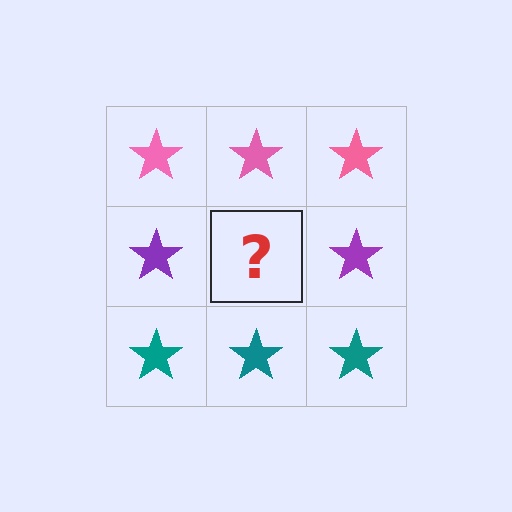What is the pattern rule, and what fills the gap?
The rule is that each row has a consistent color. The gap should be filled with a purple star.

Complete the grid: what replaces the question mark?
The question mark should be replaced with a purple star.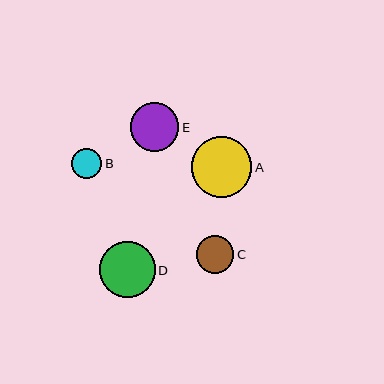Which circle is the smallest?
Circle B is the smallest with a size of approximately 30 pixels.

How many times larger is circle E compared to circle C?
Circle E is approximately 1.3 times the size of circle C.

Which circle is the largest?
Circle A is the largest with a size of approximately 61 pixels.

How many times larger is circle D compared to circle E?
Circle D is approximately 1.1 times the size of circle E.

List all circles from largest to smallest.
From largest to smallest: A, D, E, C, B.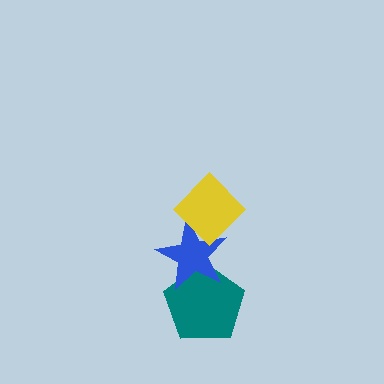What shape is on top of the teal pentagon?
The blue star is on top of the teal pentagon.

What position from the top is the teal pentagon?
The teal pentagon is 3rd from the top.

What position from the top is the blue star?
The blue star is 2nd from the top.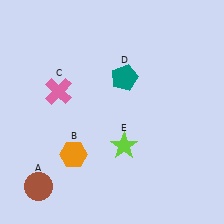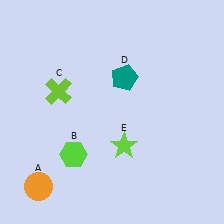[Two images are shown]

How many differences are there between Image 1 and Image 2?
There are 3 differences between the two images.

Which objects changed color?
A changed from brown to orange. B changed from orange to lime. C changed from pink to lime.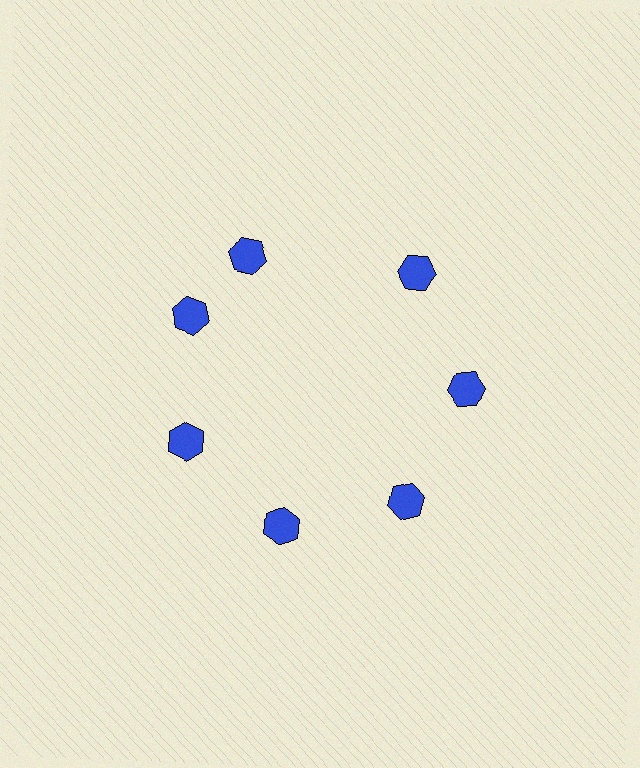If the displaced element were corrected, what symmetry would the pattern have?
It would have 7-fold rotational symmetry — the pattern would map onto itself every 51 degrees.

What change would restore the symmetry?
The symmetry would be restored by rotating it back into even spacing with its neighbors so that all 7 hexagons sit at equal angles and equal distance from the center.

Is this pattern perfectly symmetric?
No. The 7 blue hexagons are arranged in a ring, but one element near the 12 o'clock position is rotated out of alignment along the ring, breaking the 7-fold rotational symmetry.